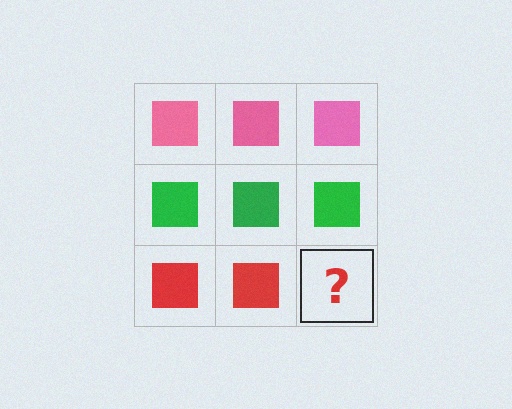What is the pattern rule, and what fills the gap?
The rule is that each row has a consistent color. The gap should be filled with a red square.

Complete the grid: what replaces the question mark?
The question mark should be replaced with a red square.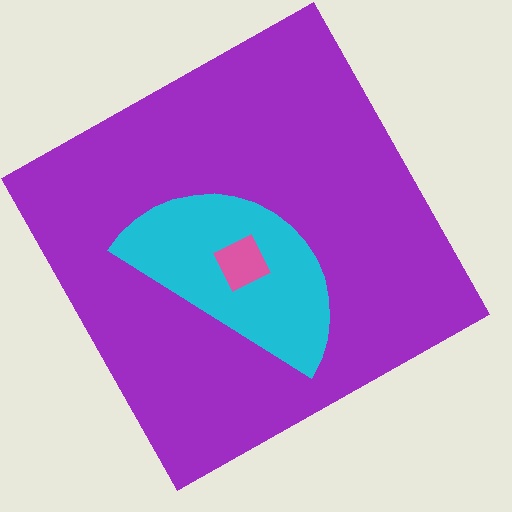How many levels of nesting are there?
3.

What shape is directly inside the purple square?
The cyan semicircle.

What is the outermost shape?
The purple square.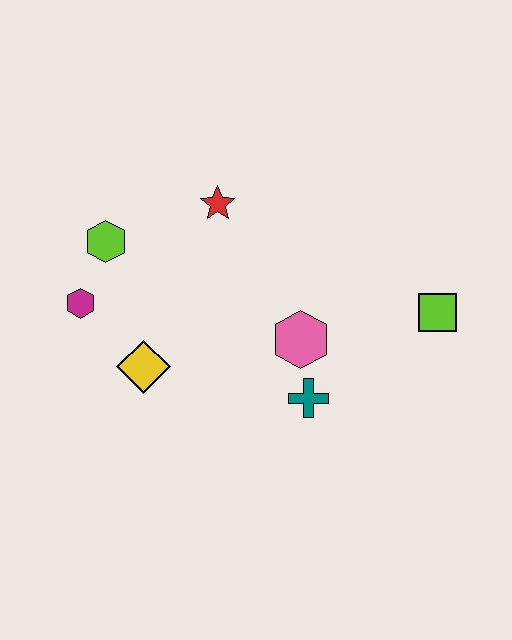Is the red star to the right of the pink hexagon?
No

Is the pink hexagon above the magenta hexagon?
No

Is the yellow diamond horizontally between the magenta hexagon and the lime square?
Yes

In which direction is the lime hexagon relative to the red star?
The lime hexagon is to the left of the red star.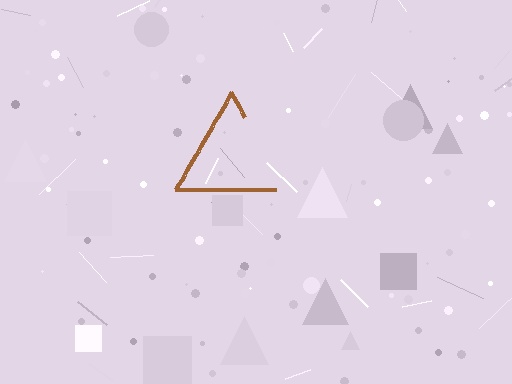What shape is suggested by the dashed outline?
The dashed outline suggests a triangle.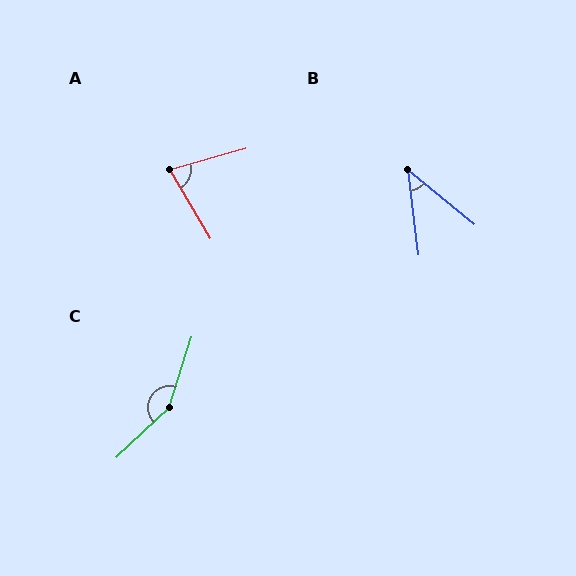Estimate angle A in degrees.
Approximately 75 degrees.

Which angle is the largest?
C, at approximately 151 degrees.